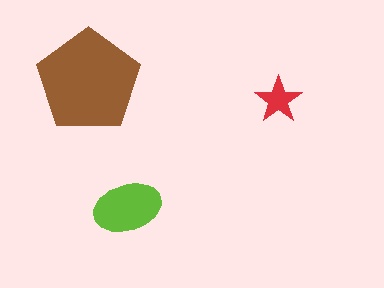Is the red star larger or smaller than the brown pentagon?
Smaller.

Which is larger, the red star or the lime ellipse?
The lime ellipse.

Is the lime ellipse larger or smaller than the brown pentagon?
Smaller.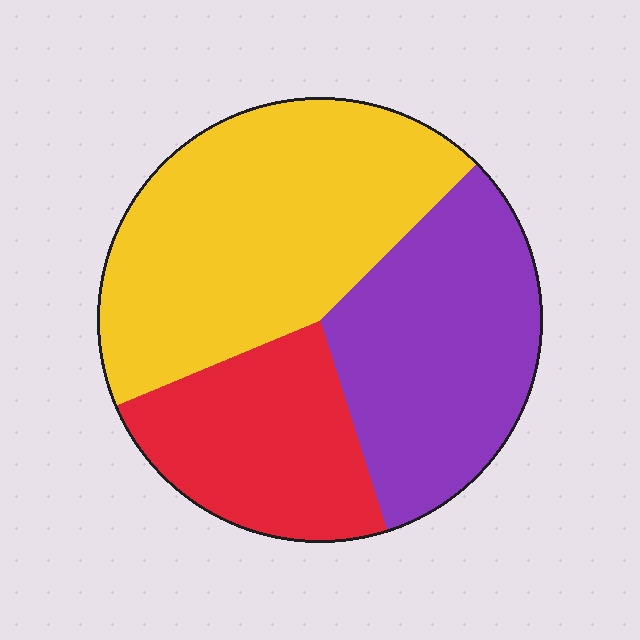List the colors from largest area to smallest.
From largest to smallest: yellow, purple, red.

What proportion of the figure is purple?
Purple takes up about one third (1/3) of the figure.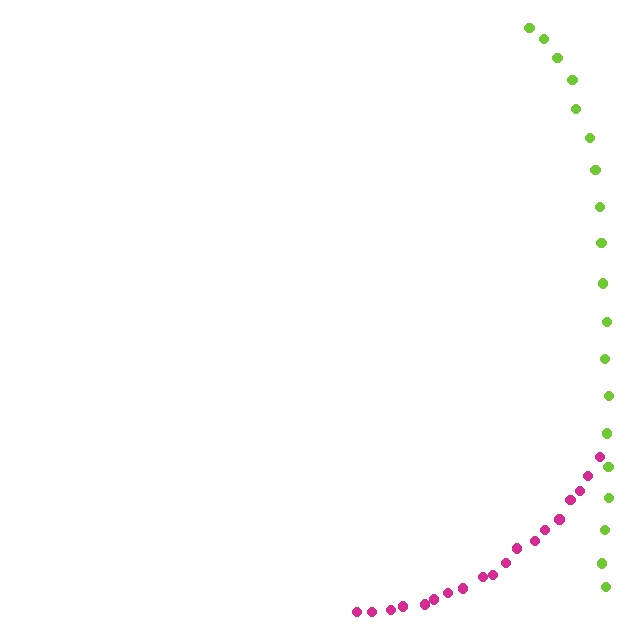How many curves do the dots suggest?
There are 2 distinct paths.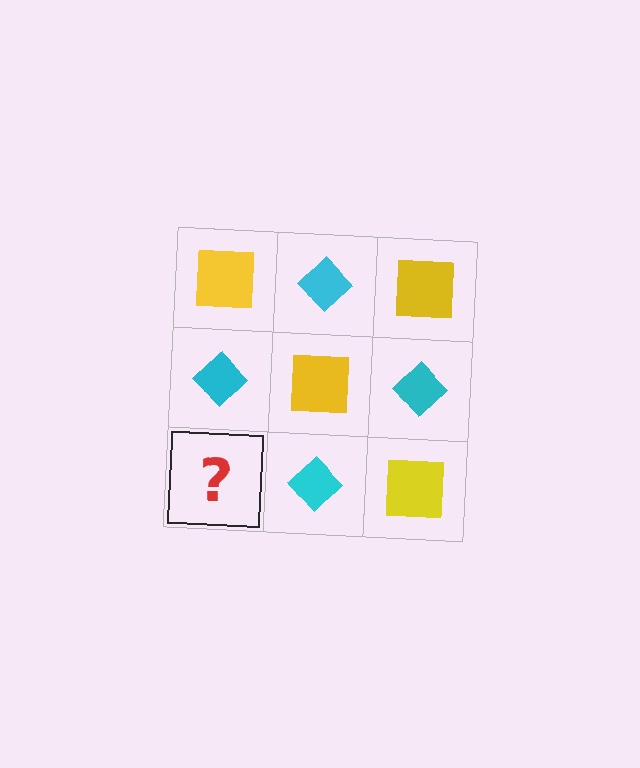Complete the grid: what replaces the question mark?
The question mark should be replaced with a yellow square.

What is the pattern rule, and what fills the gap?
The rule is that it alternates yellow square and cyan diamond in a checkerboard pattern. The gap should be filled with a yellow square.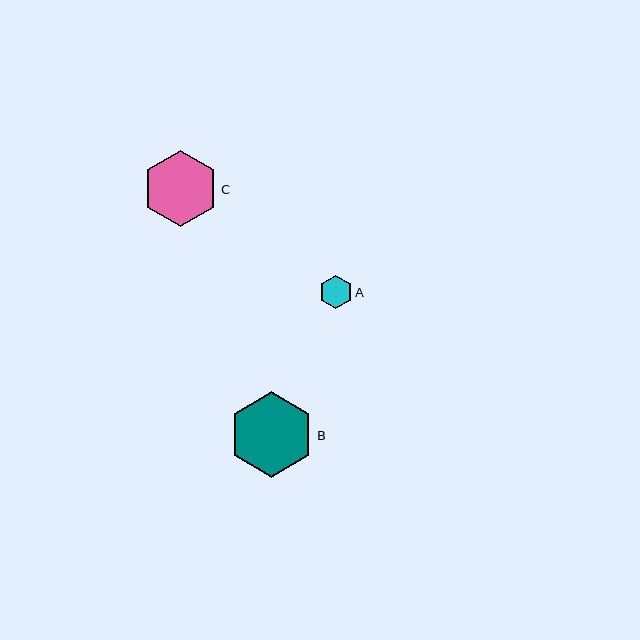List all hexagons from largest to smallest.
From largest to smallest: B, C, A.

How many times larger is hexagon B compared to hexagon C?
Hexagon B is approximately 1.1 times the size of hexagon C.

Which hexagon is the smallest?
Hexagon A is the smallest with a size of approximately 33 pixels.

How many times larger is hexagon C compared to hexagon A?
Hexagon C is approximately 2.3 times the size of hexagon A.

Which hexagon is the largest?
Hexagon B is the largest with a size of approximately 86 pixels.